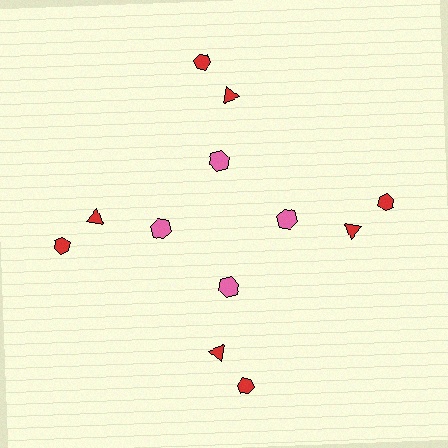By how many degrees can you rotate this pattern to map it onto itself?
The pattern maps onto itself every 90 degrees of rotation.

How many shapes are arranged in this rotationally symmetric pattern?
There are 12 shapes, arranged in 4 groups of 3.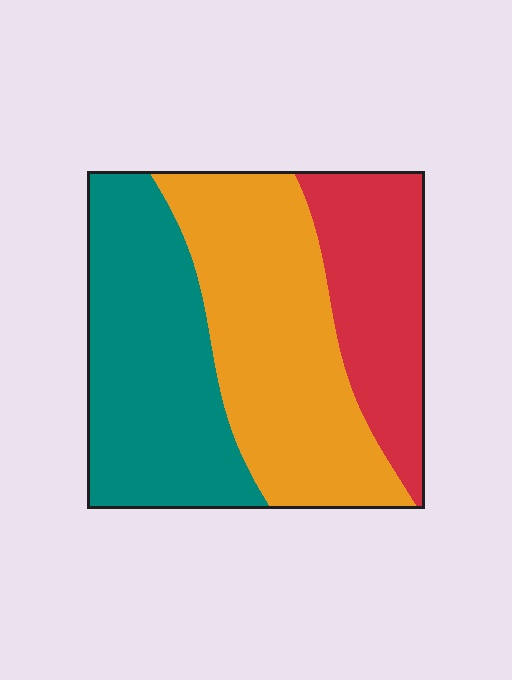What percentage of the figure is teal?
Teal covers 36% of the figure.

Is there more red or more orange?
Orange.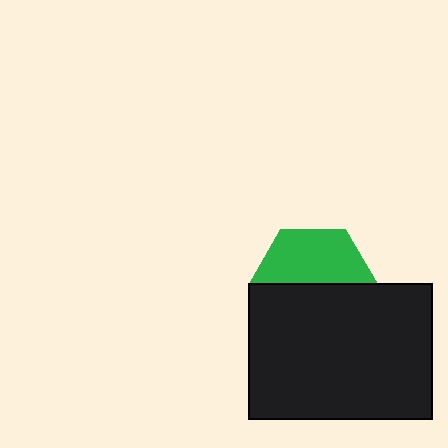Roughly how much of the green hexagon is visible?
About half of it is visible (roughly 48%).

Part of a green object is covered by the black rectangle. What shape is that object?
It is a hexagon.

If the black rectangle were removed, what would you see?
You would see the complete green hexagon.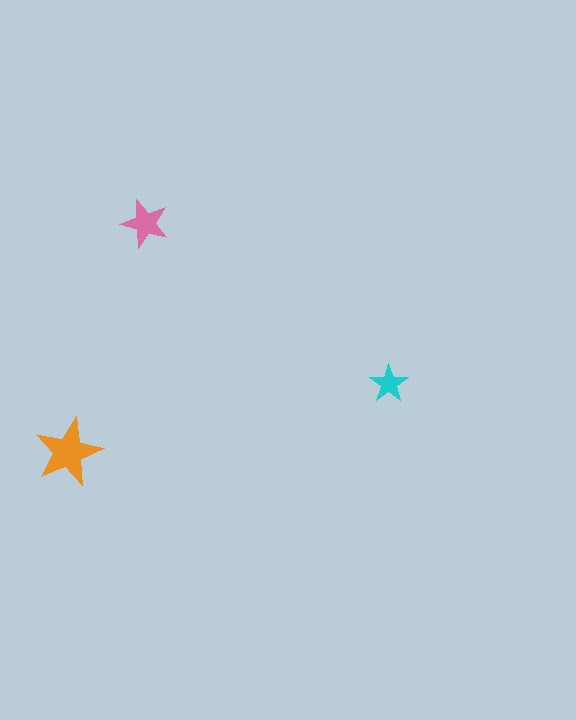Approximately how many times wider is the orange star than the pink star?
About 1.5 times wider.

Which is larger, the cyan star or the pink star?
The pink one.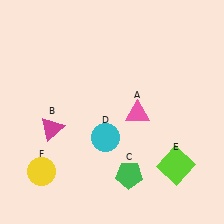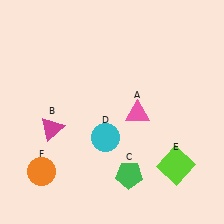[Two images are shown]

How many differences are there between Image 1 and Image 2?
There is 1 difference between the two images.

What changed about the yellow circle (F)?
In Image 1, F is yellow. In Image 2, it changed to orange.